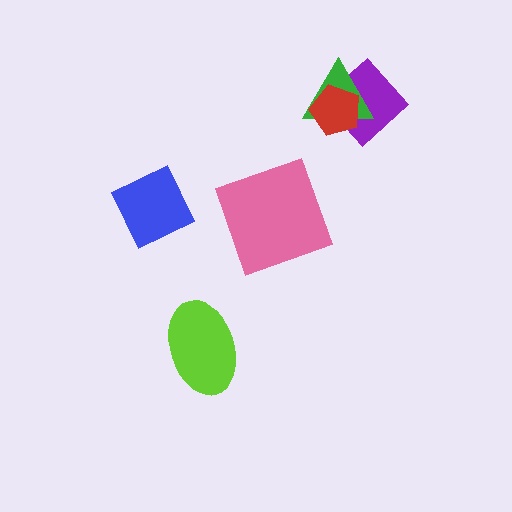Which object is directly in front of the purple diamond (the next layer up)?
The green triangle is directly in front of the purple diamond.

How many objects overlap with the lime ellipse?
0 objects overlap with the lime ellipse.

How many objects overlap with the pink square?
0 objects overlap with the pink square.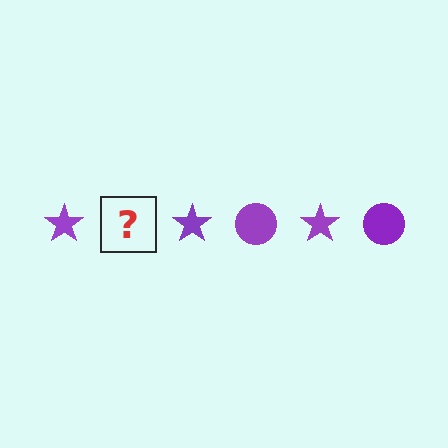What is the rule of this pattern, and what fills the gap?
The rule is that the pattern cycles through star, circle shapes in purple. The gap should be filled with a purple circle.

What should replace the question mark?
The question mark should be replaced with a purple circle.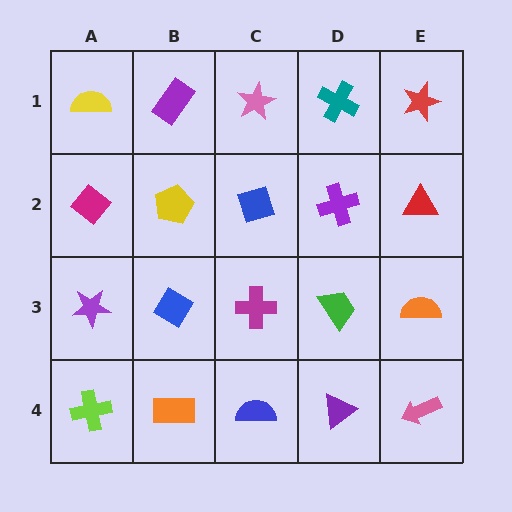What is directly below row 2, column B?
A blue diamond.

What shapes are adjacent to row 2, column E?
A red star (row 1, column E), an orange semicircle (row 3, column E), a purple cross (row 2, column D).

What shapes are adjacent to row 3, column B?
A yellow pentagon (row 2, column B), an orange rectangle (row 4, column B), a purple star (row 3, column A), a magenta cross (row 3, column C).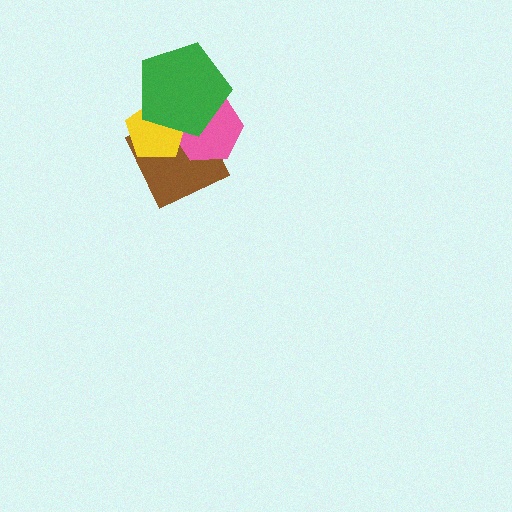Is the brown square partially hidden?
Yes, it is partially covered by another shape.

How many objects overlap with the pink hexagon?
3 objects overlap with the pink hexagon.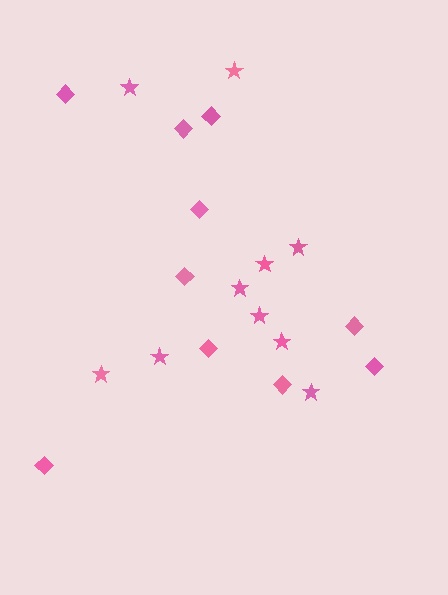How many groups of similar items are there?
There are 2 groups: one group of diamonds (10) and one group of stars (10).